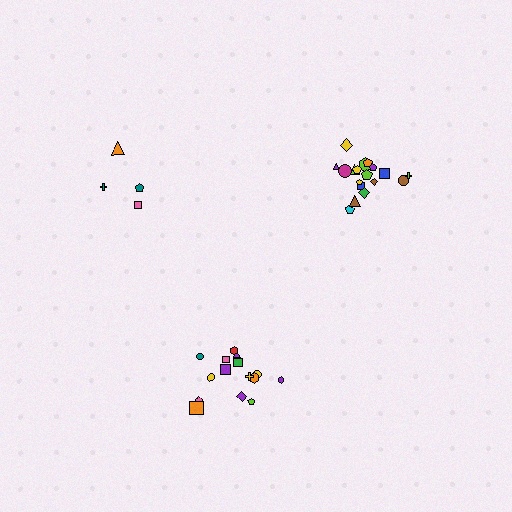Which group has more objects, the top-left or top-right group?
The top-right group.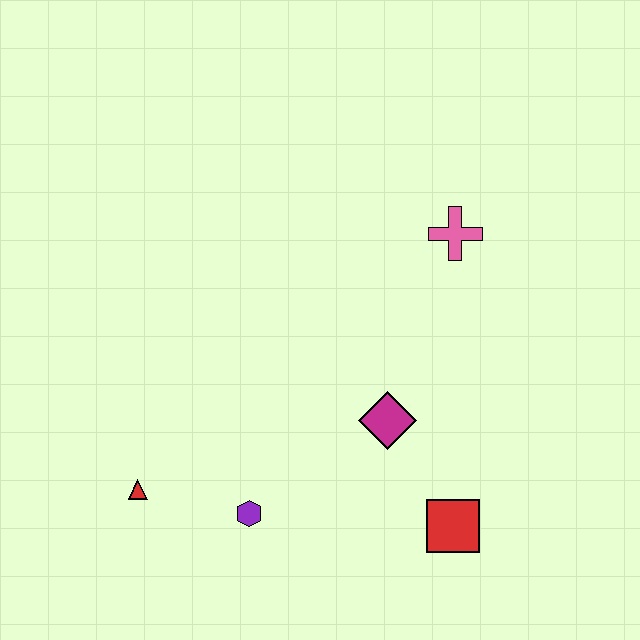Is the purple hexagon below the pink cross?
Yes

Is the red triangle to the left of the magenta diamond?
Yes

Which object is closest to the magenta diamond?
The red square is closest to the magenta diamond.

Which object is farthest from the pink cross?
The red triangle is farthest from the pink cross.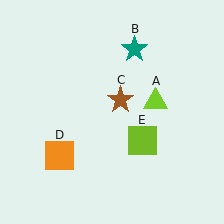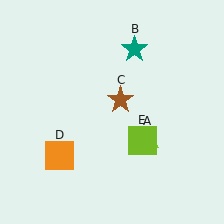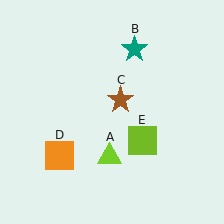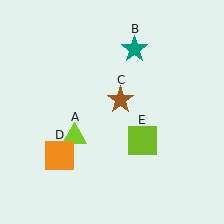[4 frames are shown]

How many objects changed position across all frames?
1 object changed position: lime triangle (object A).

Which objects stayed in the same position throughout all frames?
Teal star (object B) and brown star (object C) and orange square (object D) and lime square (object E) remained stationary.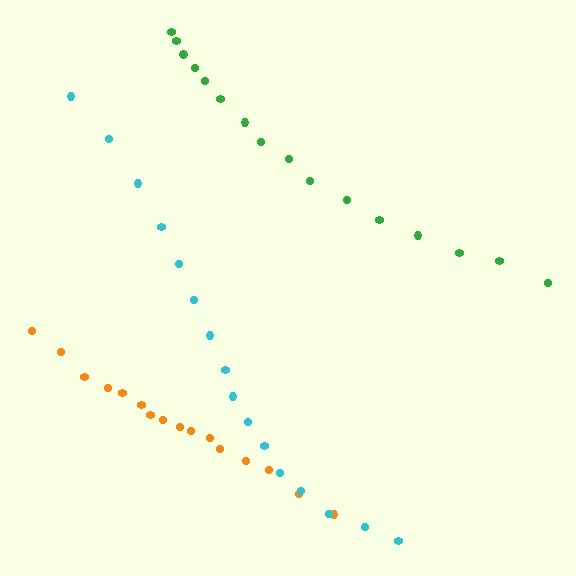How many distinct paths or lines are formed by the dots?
There are 3 distinct paths.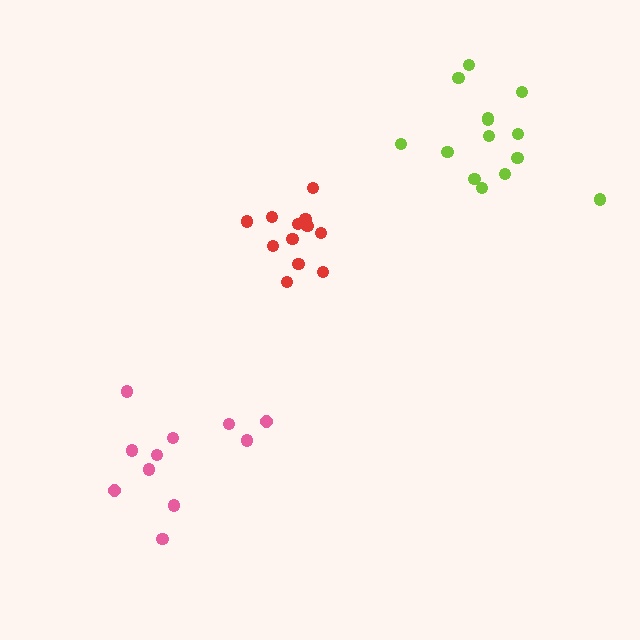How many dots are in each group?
Group 1: 14 dots, Group 2: 11 dots, Group 3: 12 dots (37 total).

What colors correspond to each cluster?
The clusters are colored: lime, pink, red.